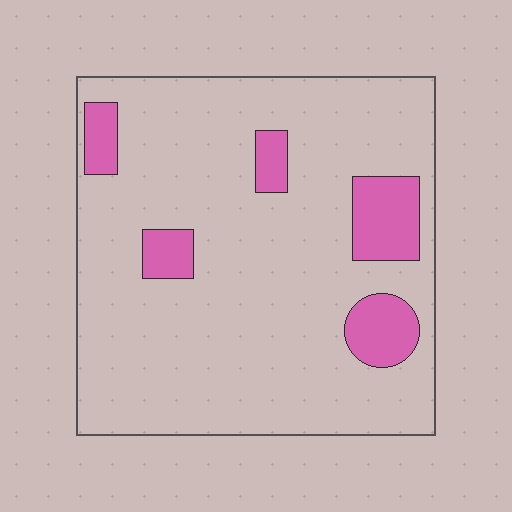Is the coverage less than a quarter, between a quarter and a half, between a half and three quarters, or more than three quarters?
Less than a quarter.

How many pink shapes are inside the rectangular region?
5.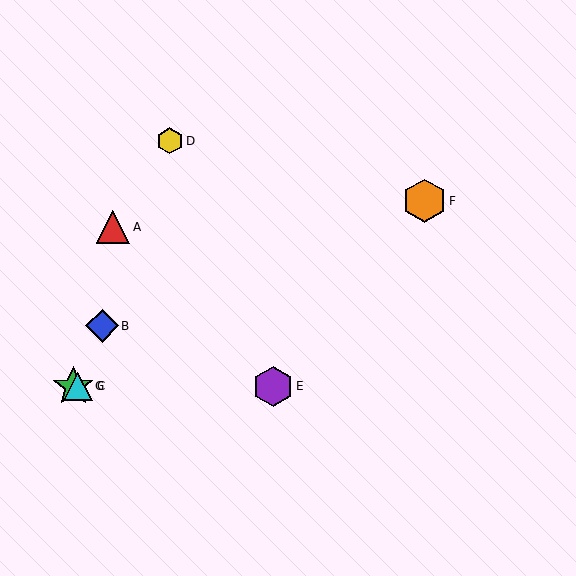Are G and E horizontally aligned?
Yes, both are at y≈386.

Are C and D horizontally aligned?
No, C is at y≈386 and D is at y≈141.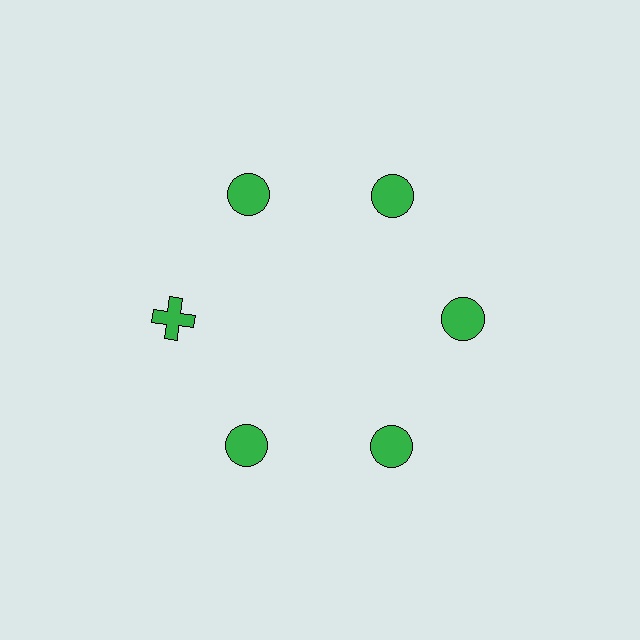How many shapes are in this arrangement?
There are 6 shapes arranged in a ring pattern.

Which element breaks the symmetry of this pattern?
The green cross at roughly the 9 o'clock position breaks the symmetry. All other shapes are green circles.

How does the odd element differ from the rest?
It has a different shape: cross instead of circle.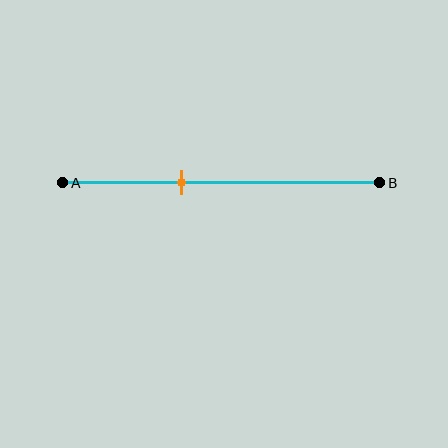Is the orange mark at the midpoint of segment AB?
No, the mark is at about 40% from A, not at the 50% midpoint.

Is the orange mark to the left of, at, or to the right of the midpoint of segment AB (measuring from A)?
The orange mark is to the left of the midpoint of segment AB.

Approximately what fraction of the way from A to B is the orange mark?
The orange mark is approximately 40% of the way from A to B.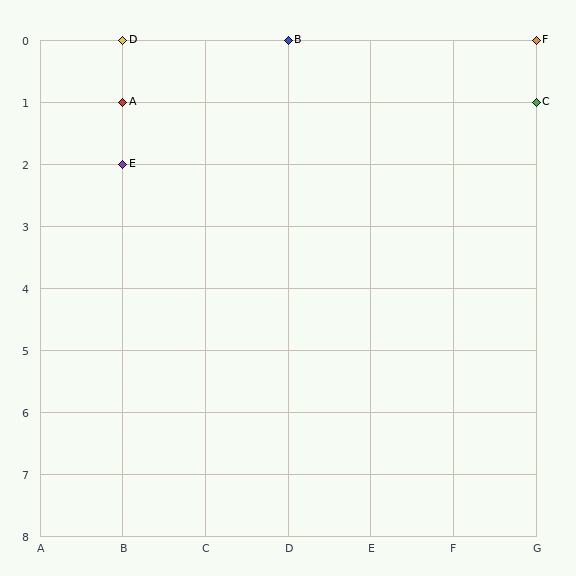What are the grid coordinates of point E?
Point E is at grid coordinates (B, 2).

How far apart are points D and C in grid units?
Points D and C are 5 columns and 1 row apart (about 5.1 grid units diagonally).